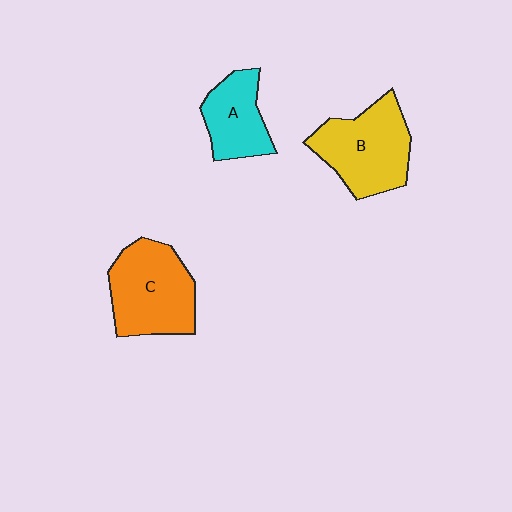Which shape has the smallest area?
Shape A (cyan).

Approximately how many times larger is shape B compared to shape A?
Approximately 1.5 times.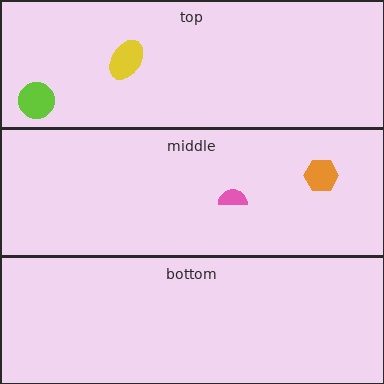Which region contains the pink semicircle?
The middle region.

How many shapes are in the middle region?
2.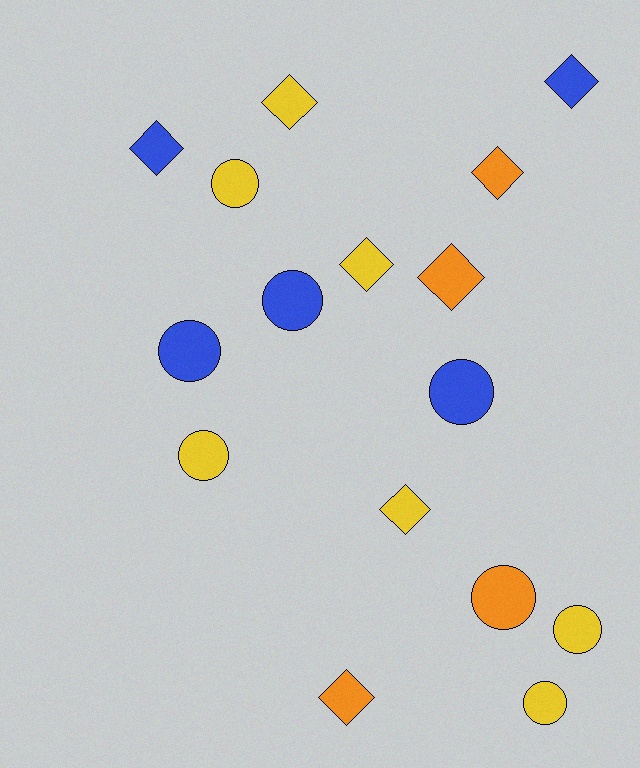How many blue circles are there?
There are 3 blue circles.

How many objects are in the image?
There are 16 objects.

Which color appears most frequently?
Yellow, with 7 objects.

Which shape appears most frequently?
Diamond, with 8 objects.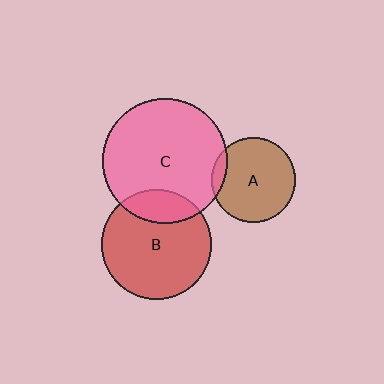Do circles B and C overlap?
Yes.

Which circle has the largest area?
Circle C (pink).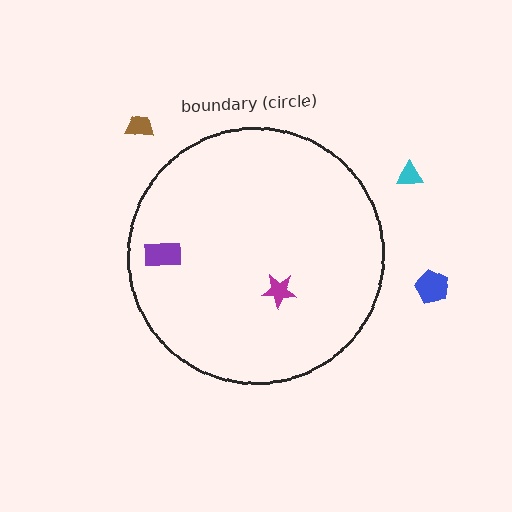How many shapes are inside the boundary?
2 inside, 3 outside.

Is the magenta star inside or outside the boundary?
Inside.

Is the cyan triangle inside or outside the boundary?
Outside.